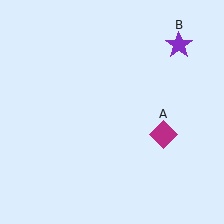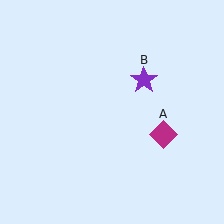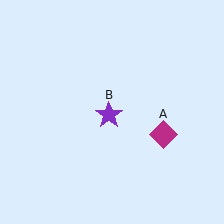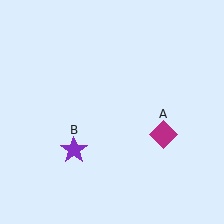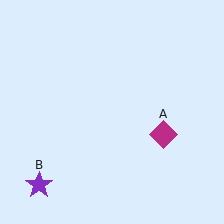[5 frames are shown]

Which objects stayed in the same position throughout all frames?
Magenta diamond (object A) remained stationary.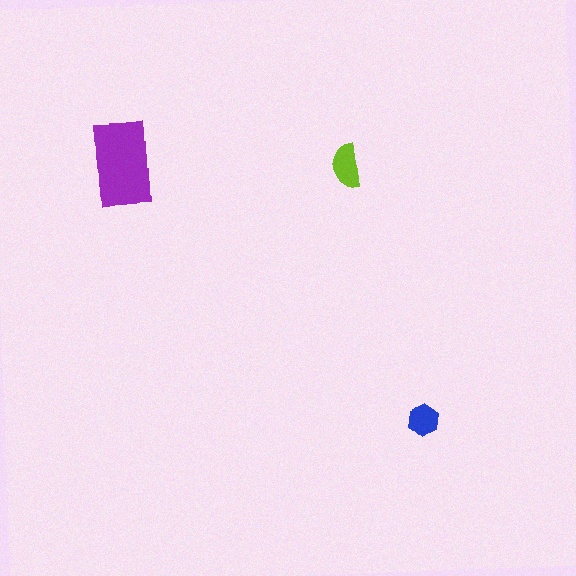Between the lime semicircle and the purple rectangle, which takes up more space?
The purple rectangle.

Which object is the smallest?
The blue hexagon.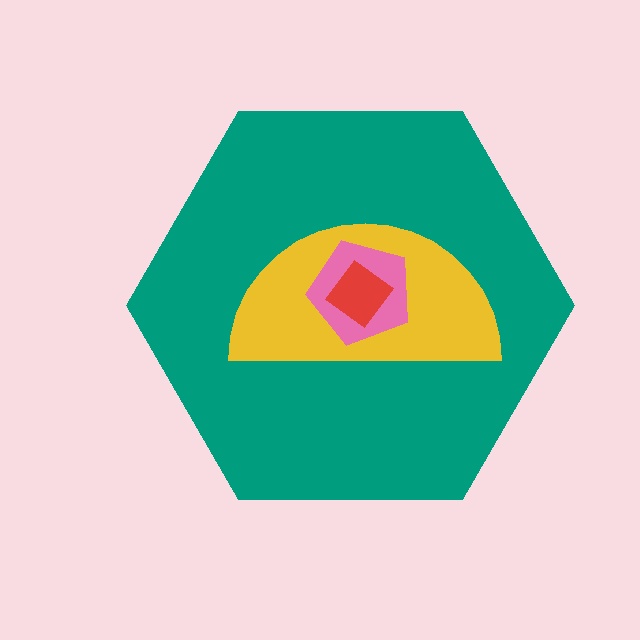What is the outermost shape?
The teal hexagon.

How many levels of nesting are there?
4.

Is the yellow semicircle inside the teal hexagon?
Yes.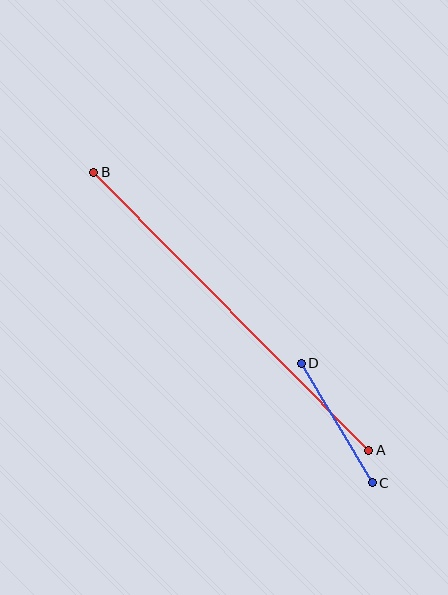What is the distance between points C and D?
The distance is approximately 139 pixels.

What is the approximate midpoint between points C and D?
The midpoint is at approximately (337, 423) pixels.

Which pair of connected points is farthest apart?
Points A and B are farthest apart.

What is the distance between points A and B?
The distance is approximately 391 pixels.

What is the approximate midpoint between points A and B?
The midpoint is at approximately (231, 311) pixels.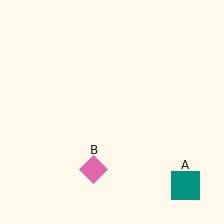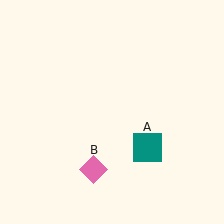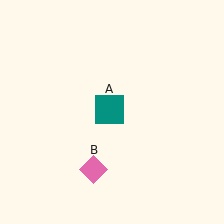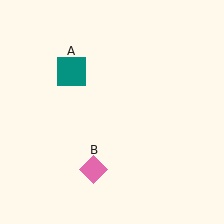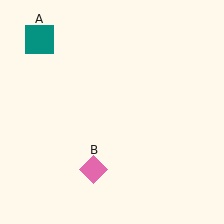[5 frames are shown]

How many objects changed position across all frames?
1 object changed position: teal square (object A).